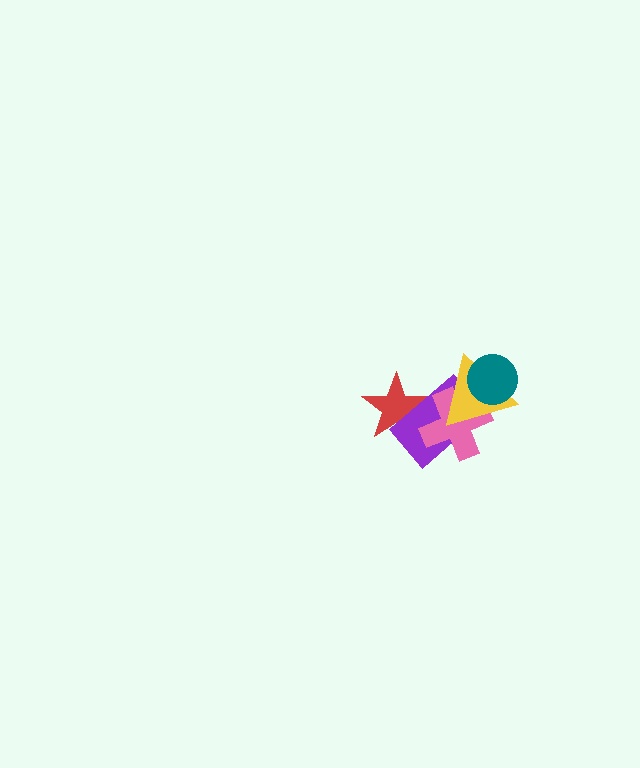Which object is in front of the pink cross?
The yellow triangle is in front of the pink cross.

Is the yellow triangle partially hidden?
Yes, it is partially covered by another shape.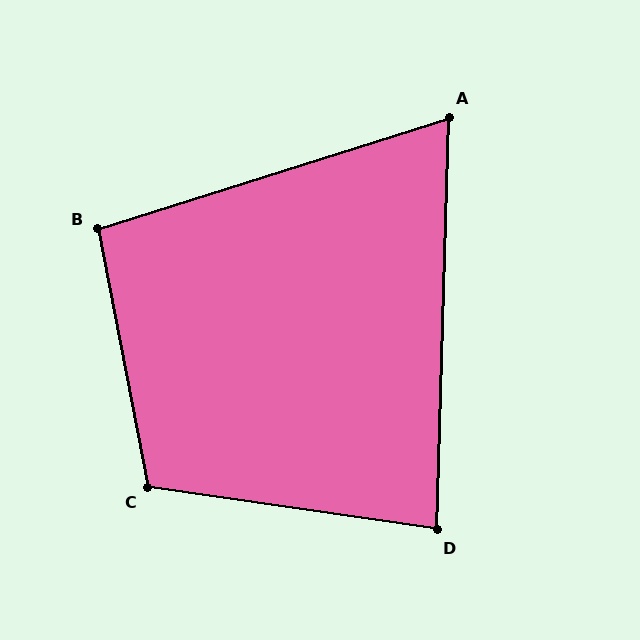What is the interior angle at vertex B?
Approximately 97 degrees (obtuse).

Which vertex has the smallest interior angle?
A, at approximately 71 degrees.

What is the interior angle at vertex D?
Approximately 83 degrees (acute).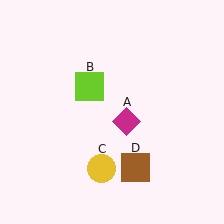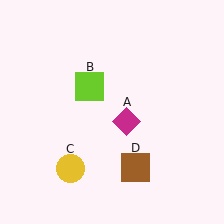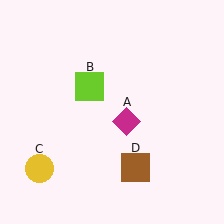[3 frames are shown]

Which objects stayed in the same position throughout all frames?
Magenta diamond (object A) and lime square (object B) and brown square (object D) remained stationary.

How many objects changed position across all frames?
1 object changed position: yellow circle (object C).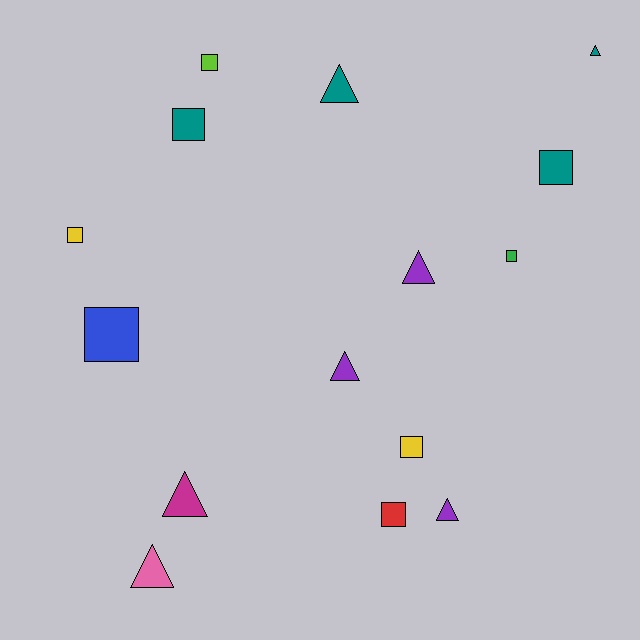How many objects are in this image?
There are 15 objects.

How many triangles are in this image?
There are 7 triangles.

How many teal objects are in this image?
There are 4 teal objects.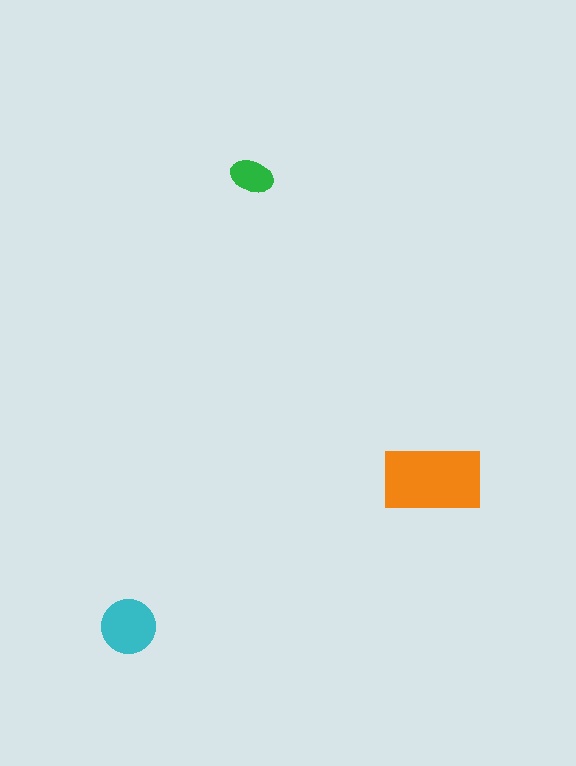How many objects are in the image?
There are 3 objects in the image.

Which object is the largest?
The orange rectangle.